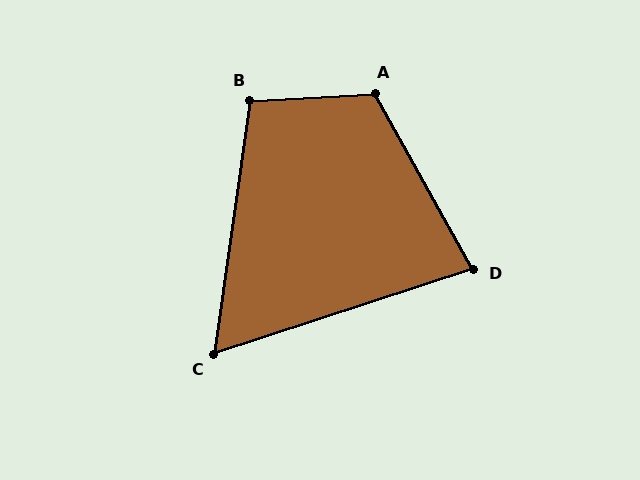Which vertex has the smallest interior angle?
C, at approximately 64 degrees.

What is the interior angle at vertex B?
Approximately 101 degrees (obtuse).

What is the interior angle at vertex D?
Approximately 79 degrees (acute).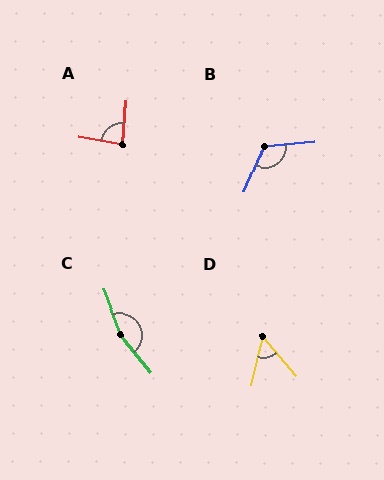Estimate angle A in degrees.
Approximately 85 degrees.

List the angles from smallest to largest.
D (53°), A (85°), B (118°), C (162°).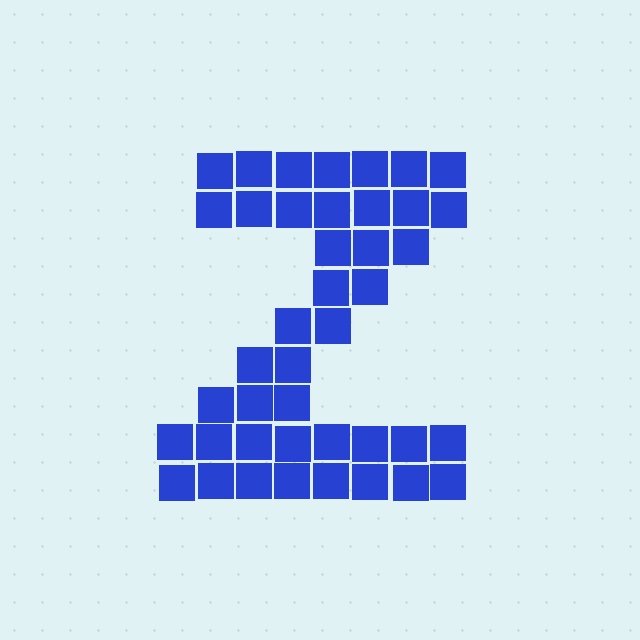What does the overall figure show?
The overall figure shows the letter Z.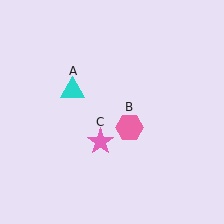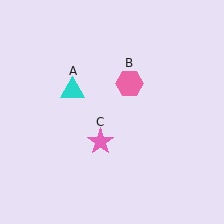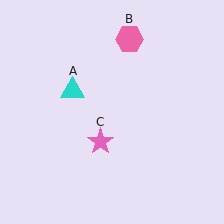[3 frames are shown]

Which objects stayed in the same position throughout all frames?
Cyan triangle (object A) and pink star (object C) remained stationary.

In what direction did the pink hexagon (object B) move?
The pink hexagon (object B) moved up.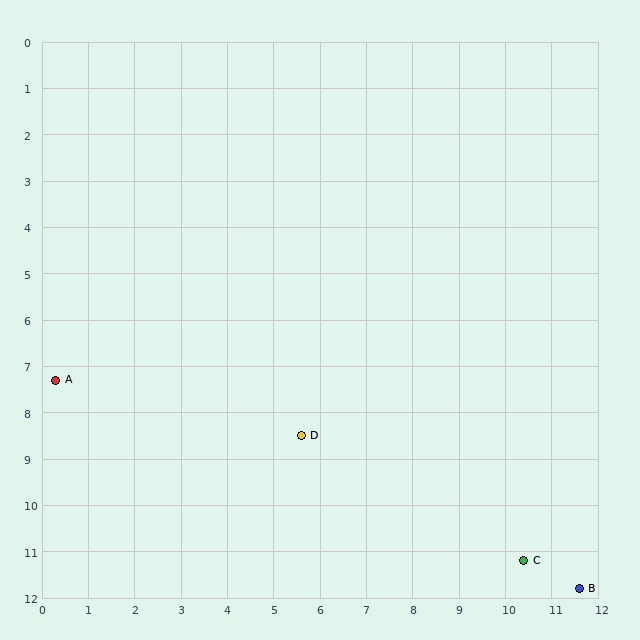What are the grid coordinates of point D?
Point D is at approximately (5.6, 8.5).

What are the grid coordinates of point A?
Point A is at approximately (0.3, 7.3).